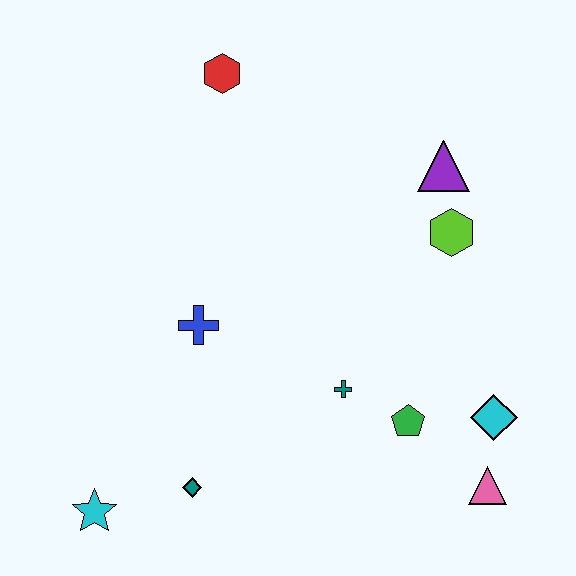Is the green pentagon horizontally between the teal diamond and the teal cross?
No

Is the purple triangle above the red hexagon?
No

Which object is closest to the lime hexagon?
The purple triangle is closest to the lime hexagon.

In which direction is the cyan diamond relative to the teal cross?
The cyan diamond is to the right of the teal cross.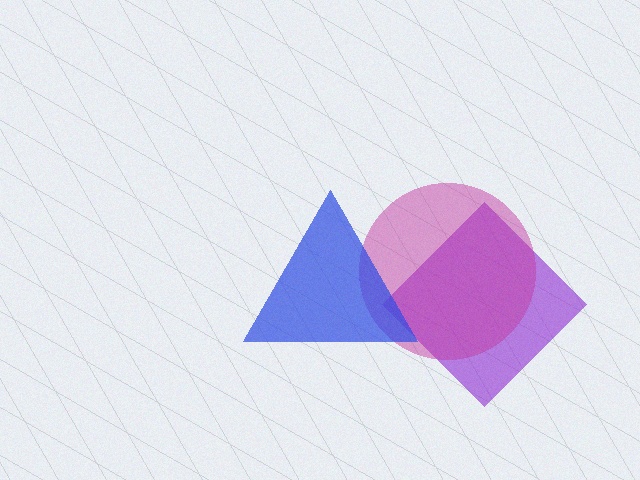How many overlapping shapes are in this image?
There are 3 overlapping shapes in the image.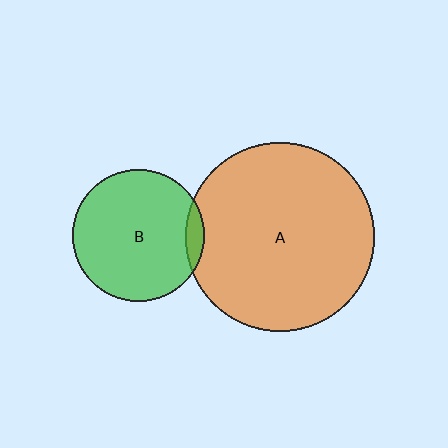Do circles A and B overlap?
Yes.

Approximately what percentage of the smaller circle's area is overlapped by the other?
Approximately 5%.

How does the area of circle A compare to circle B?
Approximately 2.1 times.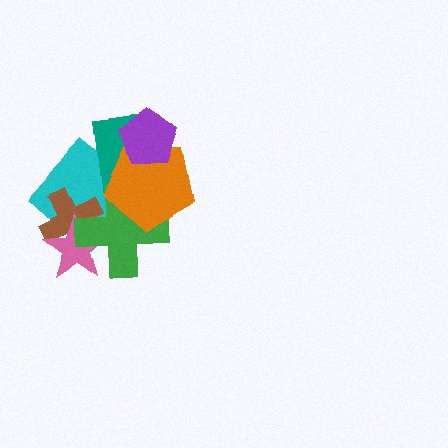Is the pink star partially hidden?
Yes, it is partially covered by another shape.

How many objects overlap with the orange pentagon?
4 objects overlap with the orange pentagon.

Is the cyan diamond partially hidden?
Yes, it is partially covered by another shape.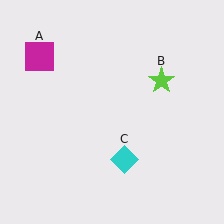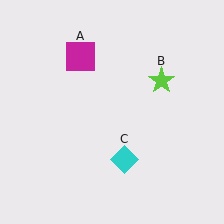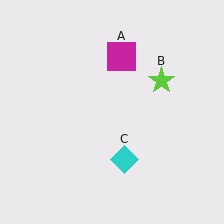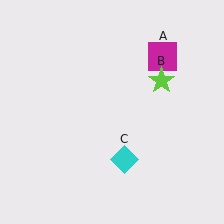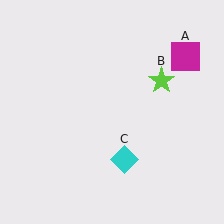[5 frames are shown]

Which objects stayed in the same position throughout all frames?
Lime star (object B) and cyan diamond (object C) remained stationary.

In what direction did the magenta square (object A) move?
The magenta square (object A) moved right.